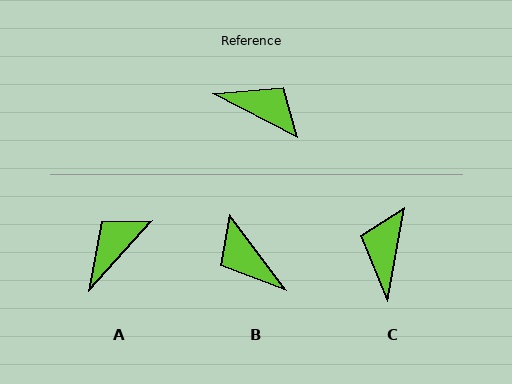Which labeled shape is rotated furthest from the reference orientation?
B, about 155 degrees away.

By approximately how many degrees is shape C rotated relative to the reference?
Approximately 107 degrees counter-clockwise.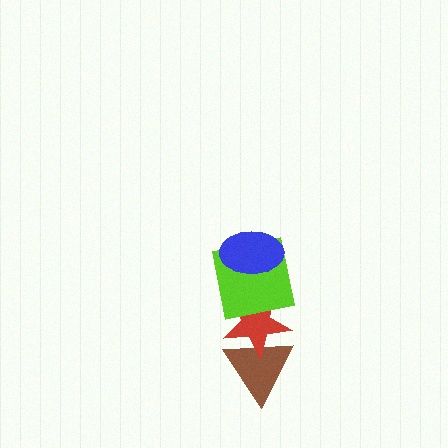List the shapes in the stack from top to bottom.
From top to bottom: the blue ellipse, the lime square, the red star, the brown triangle.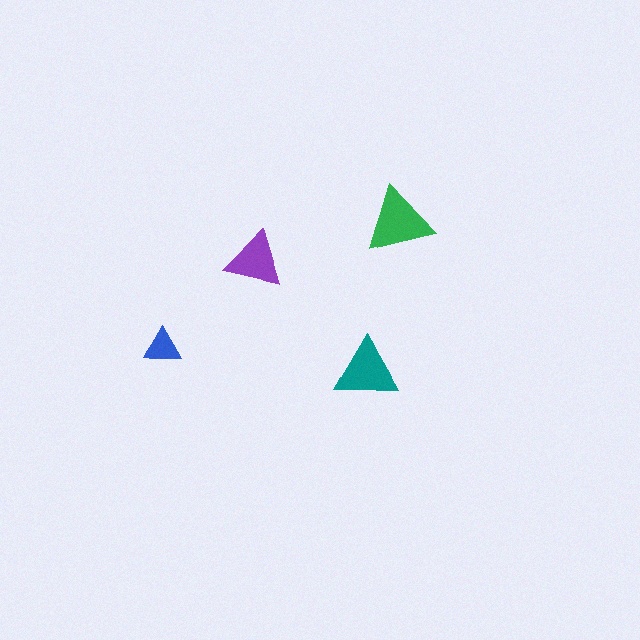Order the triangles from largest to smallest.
the green one, the teal one, the purple one, the blue one.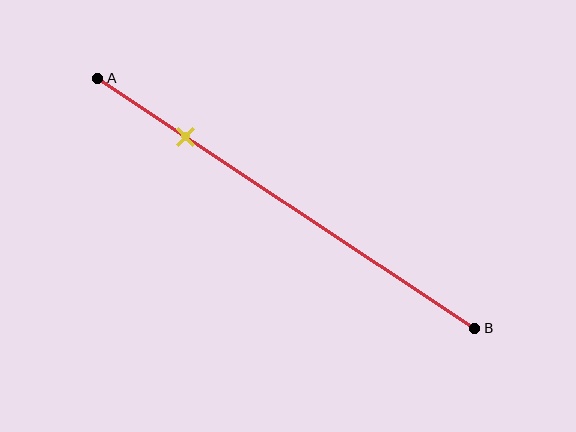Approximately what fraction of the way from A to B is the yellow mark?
The yellow mark is approximately 25% of the way from A to B.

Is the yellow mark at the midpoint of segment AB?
No, the mark is at about 25% from A, not at the 50% midpoint.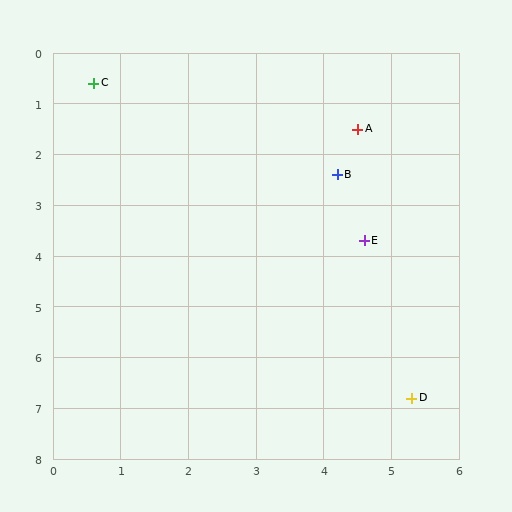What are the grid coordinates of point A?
Point A is at approximately (4.5, 1.5).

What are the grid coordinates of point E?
Point E is at approximately (4.6, 3.7).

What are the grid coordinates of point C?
Point C is at approximately (0.6, 0.6).